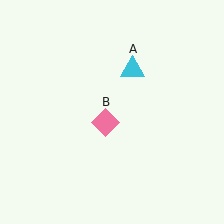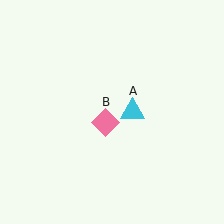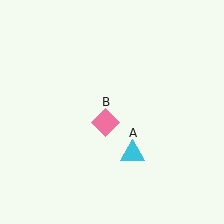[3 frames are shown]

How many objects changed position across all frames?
1 object changed position: cyan triangle (object A).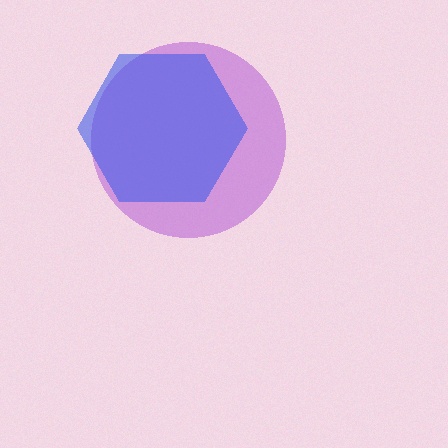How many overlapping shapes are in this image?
There are 2 overlapping shapes in the image.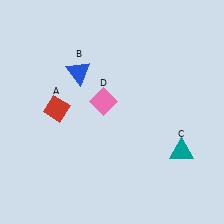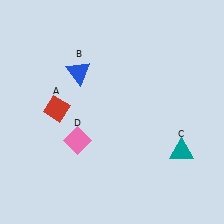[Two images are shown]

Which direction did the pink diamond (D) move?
The pink diamond (D) moved down.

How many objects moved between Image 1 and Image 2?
1 object moved between the two images.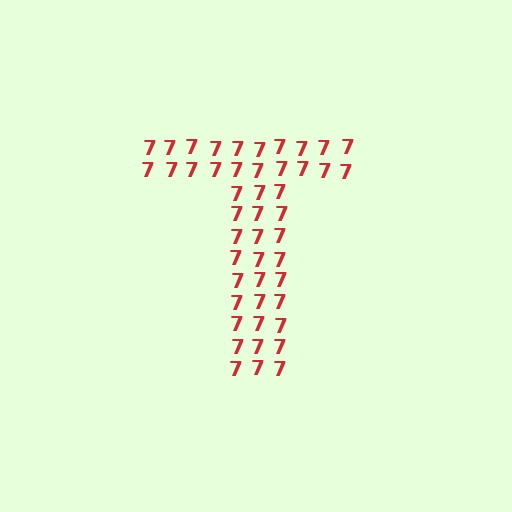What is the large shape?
The large shape is the letter T.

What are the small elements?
The small elements are digit 7's.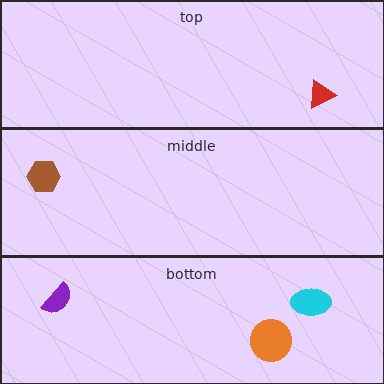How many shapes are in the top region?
1.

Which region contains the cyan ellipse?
The bottom region.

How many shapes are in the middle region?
1.